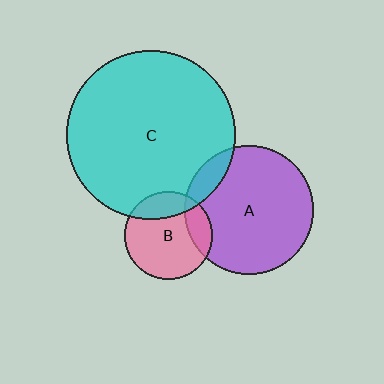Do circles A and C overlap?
Yes.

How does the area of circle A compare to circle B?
Approximately 2.1 times.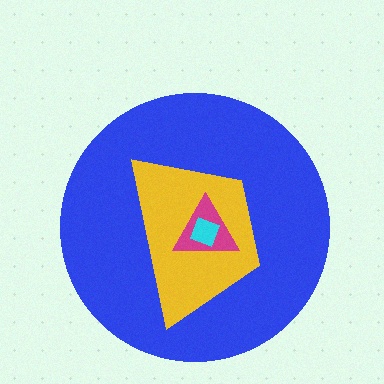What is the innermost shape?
The cyan diamond.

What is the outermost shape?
The blue circle.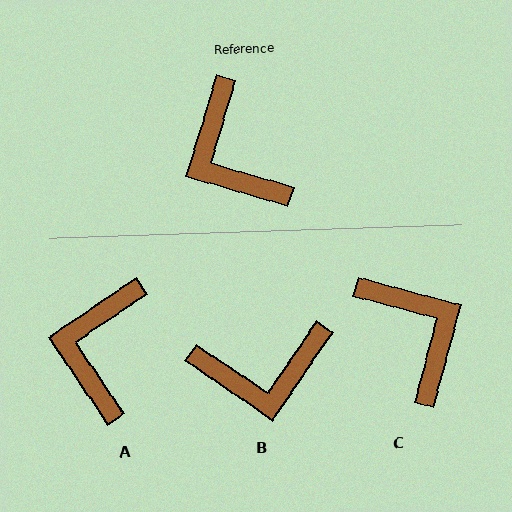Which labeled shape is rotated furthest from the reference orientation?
C, about 179 degrees away.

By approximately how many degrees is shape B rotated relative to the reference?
Approximately 72 degrees counter-clockwise.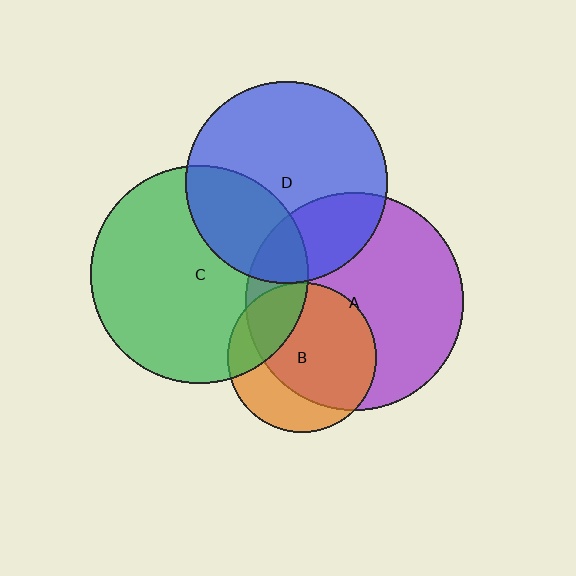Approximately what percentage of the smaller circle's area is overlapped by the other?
Approximately 30%.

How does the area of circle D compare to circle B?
Approximately 1.8 times.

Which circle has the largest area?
Circle A (purple).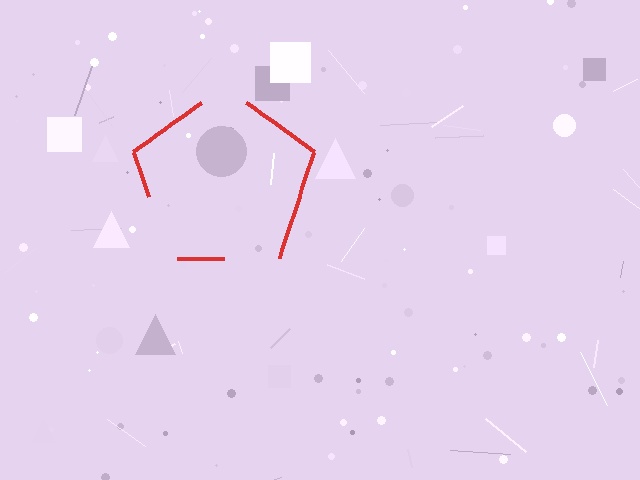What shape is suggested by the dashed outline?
The dashed outline suggests a pentagon.